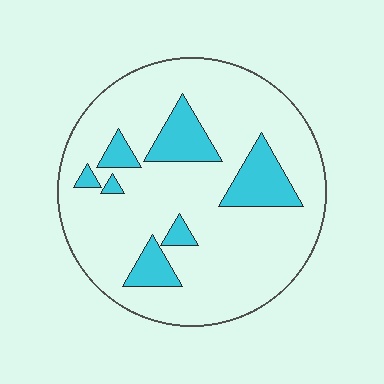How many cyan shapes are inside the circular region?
7.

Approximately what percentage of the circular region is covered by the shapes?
Approximately 15%.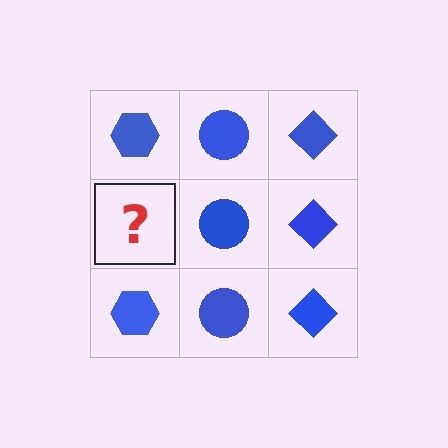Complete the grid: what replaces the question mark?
The question mark should be replaced with a blue hexagon.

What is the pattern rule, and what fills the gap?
The rule is that each column has a consistent shape. The gap should be filled with a blue hexagon.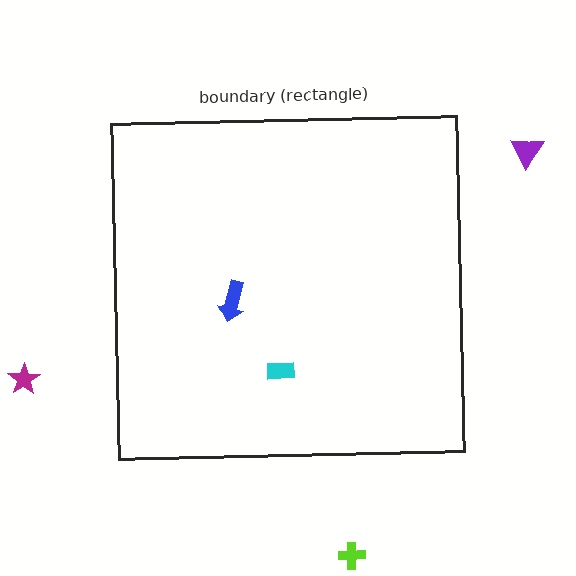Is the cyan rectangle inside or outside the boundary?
Inside.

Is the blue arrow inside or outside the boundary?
Inside.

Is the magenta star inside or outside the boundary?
Outside.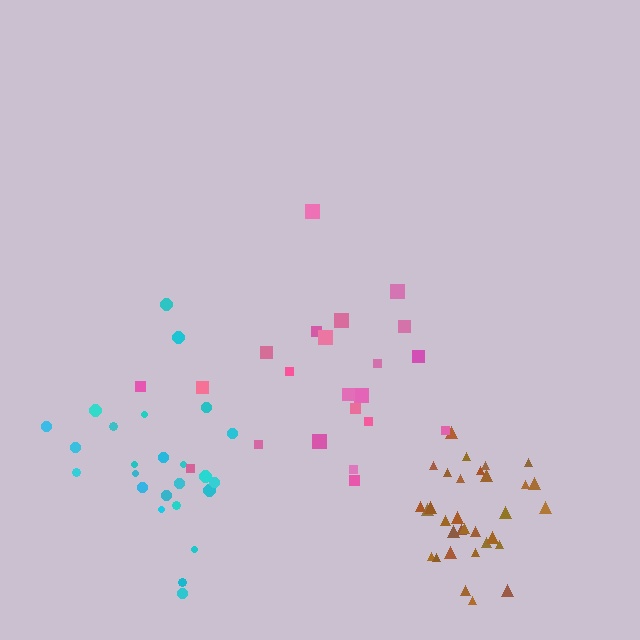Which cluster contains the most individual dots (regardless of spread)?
Brown (32).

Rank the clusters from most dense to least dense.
brown, cyan, pink.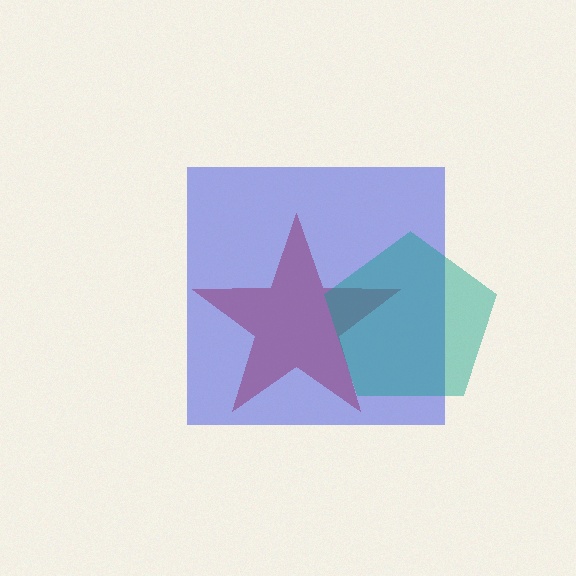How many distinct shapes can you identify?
There are 3 distinct shapes: a red star, a blue square, a teal pentagon.